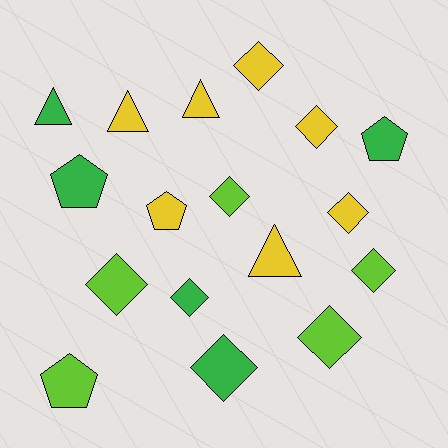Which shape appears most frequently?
Diamond, with 9 objects.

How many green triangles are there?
There is 1 green triangle.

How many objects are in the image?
There are 17 objects.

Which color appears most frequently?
Yellow, with 7 objects.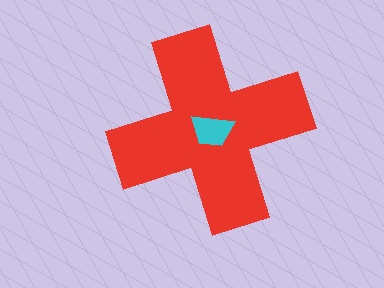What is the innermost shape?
The cyan trapezoid.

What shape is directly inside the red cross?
The cyan trapezoid.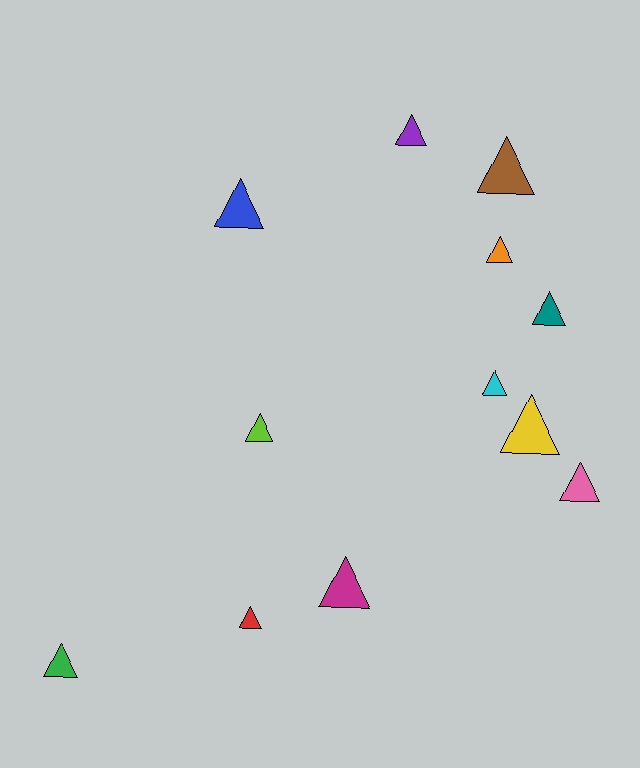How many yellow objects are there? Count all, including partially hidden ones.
There is 1 yellow object.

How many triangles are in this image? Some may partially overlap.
There are 12 triangles.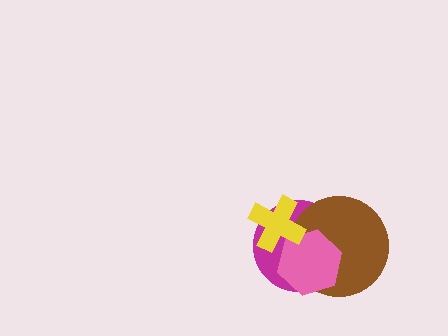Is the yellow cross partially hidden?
No, no other shape covers it.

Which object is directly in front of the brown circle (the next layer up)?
The pink hexagon is directly in front of the brown circle.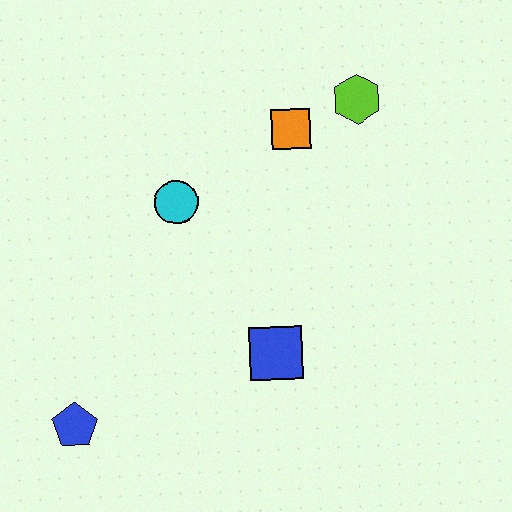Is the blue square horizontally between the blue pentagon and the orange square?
Yes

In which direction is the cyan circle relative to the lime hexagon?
The cyan circle is to the left of the lime hexagon.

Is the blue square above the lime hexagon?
No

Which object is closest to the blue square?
The cyan circle is closest to the blue square.